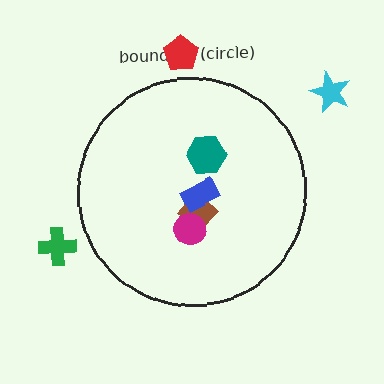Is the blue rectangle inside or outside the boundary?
Inside.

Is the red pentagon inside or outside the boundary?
Outside.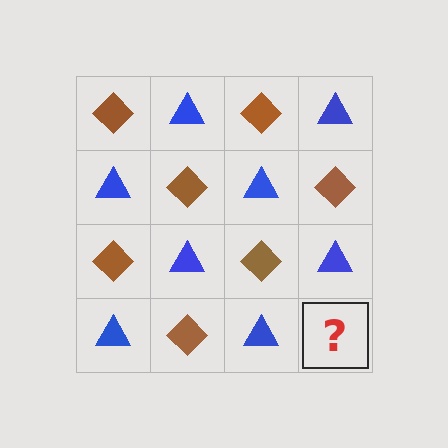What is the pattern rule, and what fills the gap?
The rule is that it alternates brown diamond and blue triangle in a checkerboard pattern. The gap should be filled with a brown diamond.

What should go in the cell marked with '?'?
The missing cell should contain a brown diamond.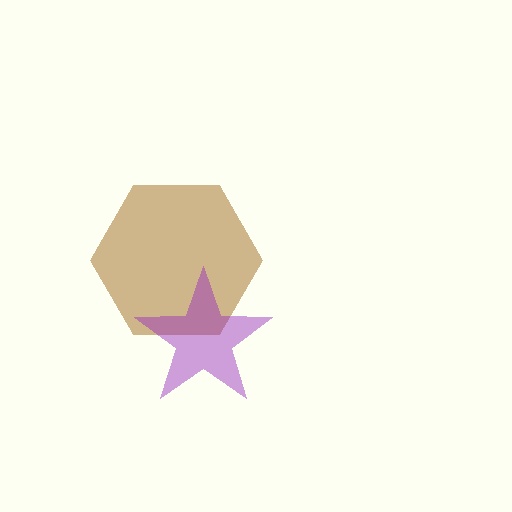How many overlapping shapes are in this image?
There are 2 overlapping shapes in the image.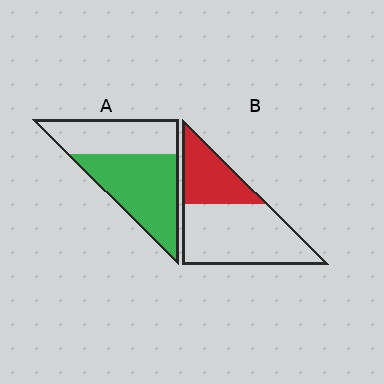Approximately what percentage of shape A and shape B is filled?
A is approximately 60% and B is approximately 35%.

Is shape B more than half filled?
No.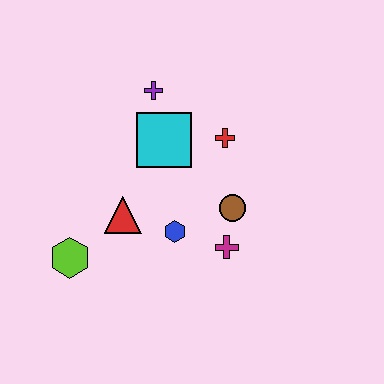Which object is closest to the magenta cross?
The brown circle is closest to the magenta cross.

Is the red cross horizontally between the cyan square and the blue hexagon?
No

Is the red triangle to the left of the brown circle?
Yes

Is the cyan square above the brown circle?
Yes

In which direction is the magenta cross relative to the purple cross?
The magenta cross is below the purple cross.